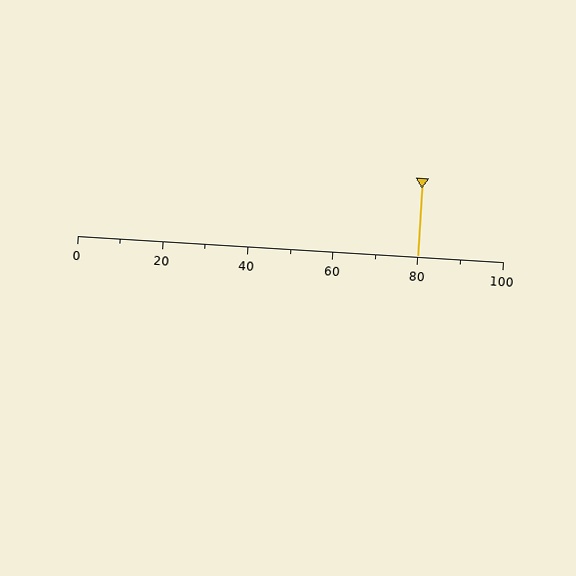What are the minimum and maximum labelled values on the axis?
The axis runs from 0 to 100.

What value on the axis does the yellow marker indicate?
The marker indicates approximately 80.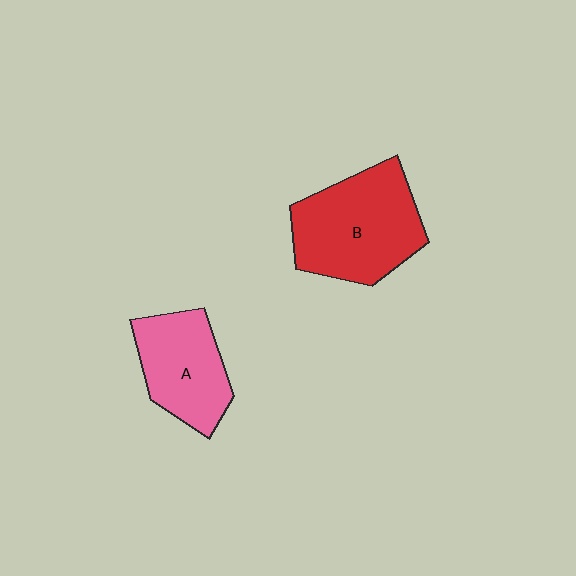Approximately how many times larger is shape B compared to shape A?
Approximately 1.4 times.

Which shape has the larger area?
Shape B (red).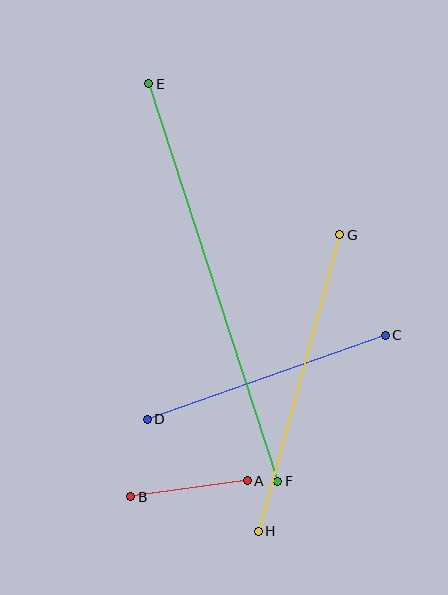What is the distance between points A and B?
The distance is approximately 117 pixels.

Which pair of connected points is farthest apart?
Points E and F are farthest apart.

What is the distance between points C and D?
The distance is approximately 252 pixels.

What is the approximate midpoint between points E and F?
The midpoint is at approximately (213, 283) pixels.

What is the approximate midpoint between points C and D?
The midpoint is at approximately (266, 377) pixels.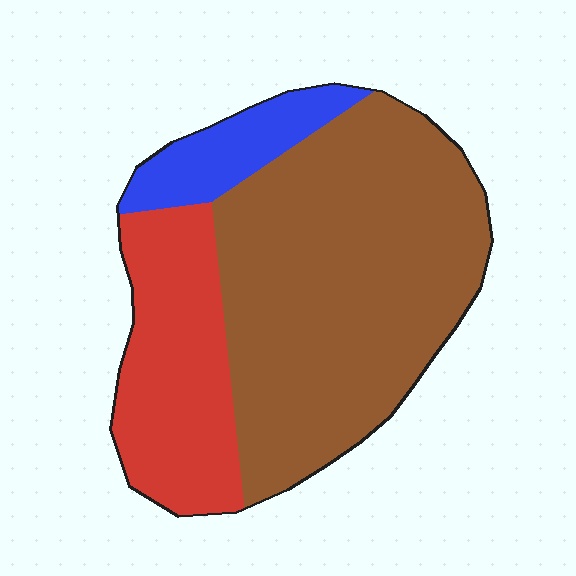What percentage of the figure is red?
Red takes up about one quarter (1/4) of the figure.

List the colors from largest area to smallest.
From largest to smallest: brown, red, blue.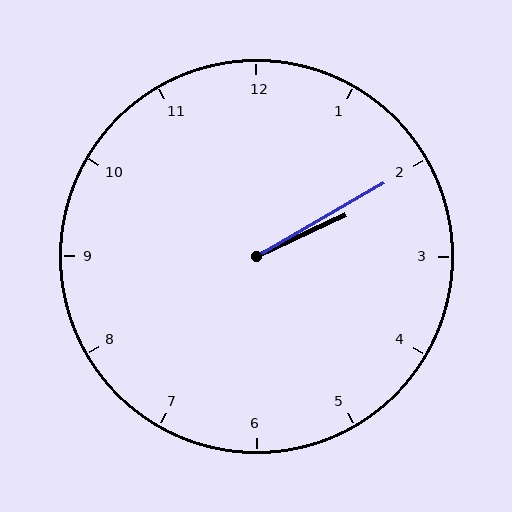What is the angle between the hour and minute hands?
Approximately 5 degrees.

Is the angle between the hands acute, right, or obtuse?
It is acute.